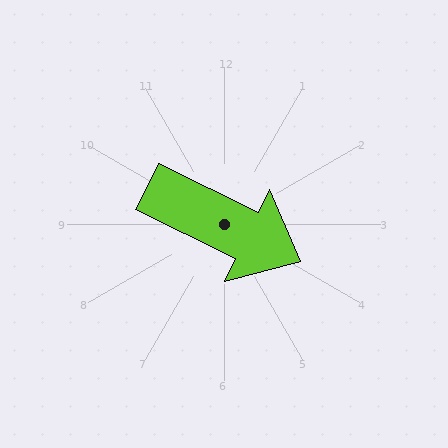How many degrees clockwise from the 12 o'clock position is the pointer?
Approximately 116 degrees.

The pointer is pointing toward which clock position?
Roughly 4 o'clock.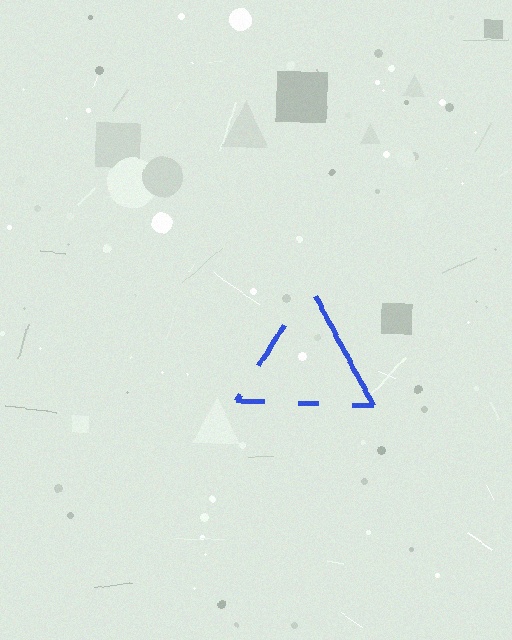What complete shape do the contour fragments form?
The contour fragments form a triangle.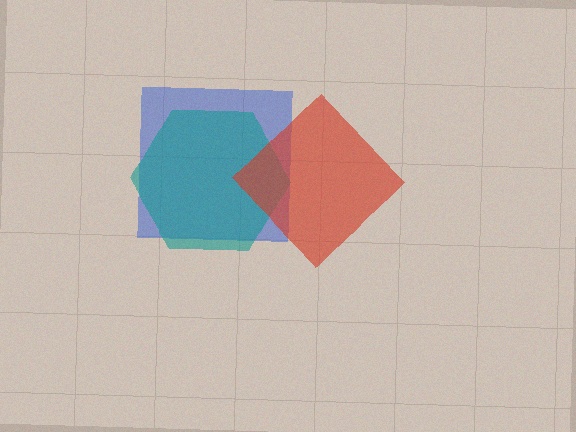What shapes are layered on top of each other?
The layered shapes are: a blue square, a teal hexagon, a red diamond.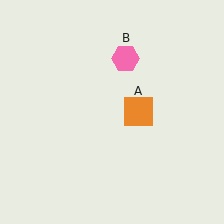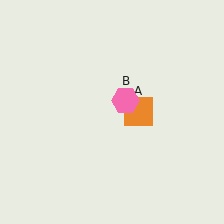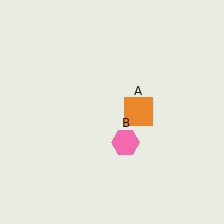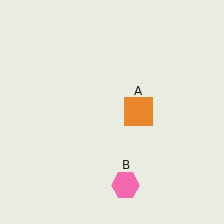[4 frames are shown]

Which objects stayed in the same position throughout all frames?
Orange square (object A) remained stationary.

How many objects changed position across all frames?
1 object changed position: pink hexagon (object B).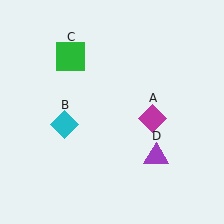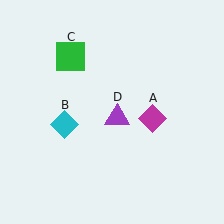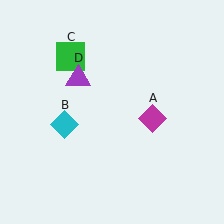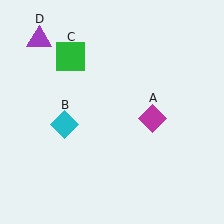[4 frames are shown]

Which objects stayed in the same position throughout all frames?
Magenta diamond (object A) and cyan diamond (object B) and green square (object C) remained stationary.